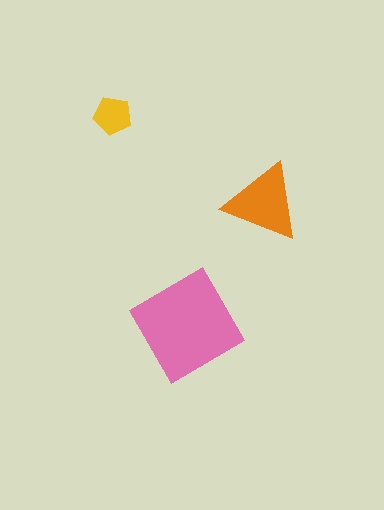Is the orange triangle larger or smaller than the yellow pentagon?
Larger.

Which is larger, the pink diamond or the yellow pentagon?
The pink diamond.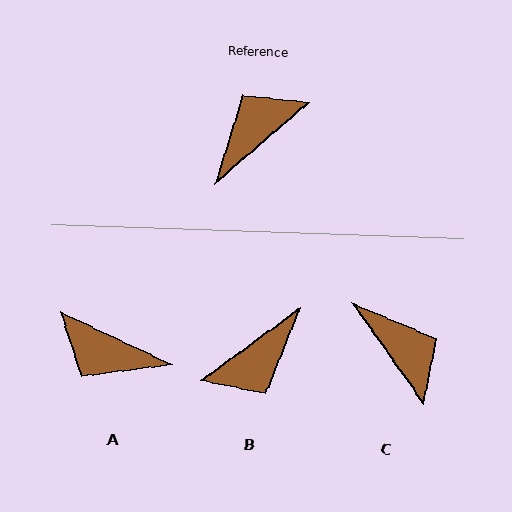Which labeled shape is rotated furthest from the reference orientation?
B, about 175 degrees away.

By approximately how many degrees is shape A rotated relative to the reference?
Approximately 114 degrees counter-clockwise.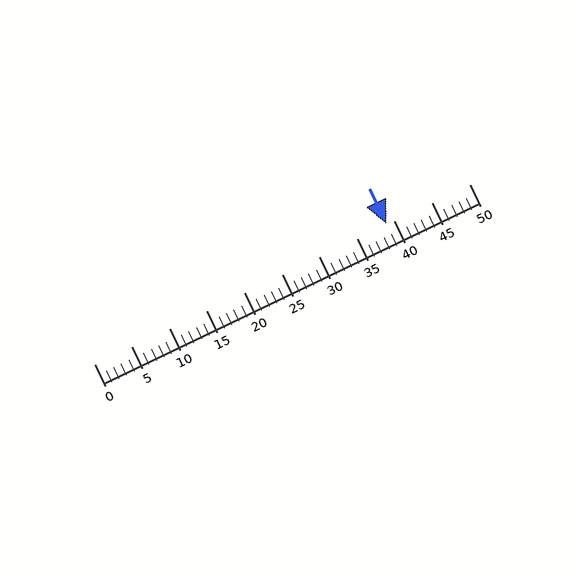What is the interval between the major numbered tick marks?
The major tick marks are spaced 5 units apart.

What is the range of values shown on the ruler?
The ruler shows values from 0 to 50.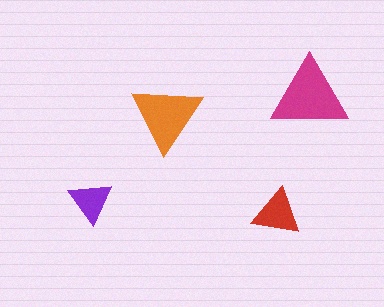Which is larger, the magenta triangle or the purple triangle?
The magenta one.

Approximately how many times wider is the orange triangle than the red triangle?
About 1.5 times wider.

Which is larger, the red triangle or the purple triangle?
The red one.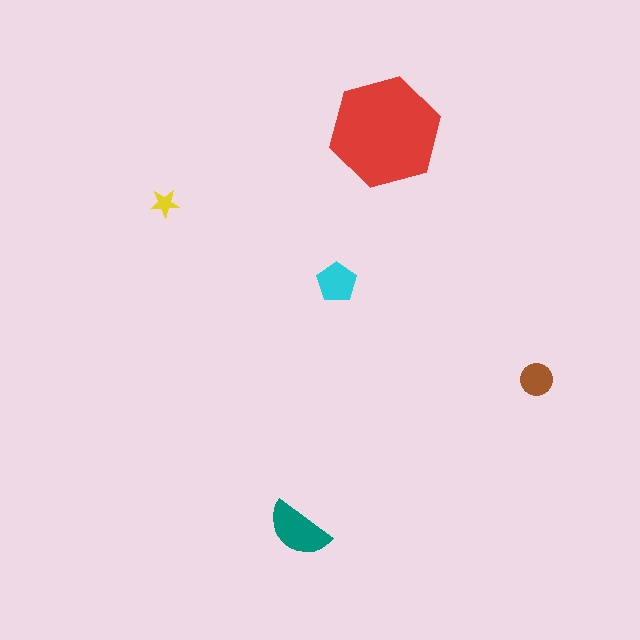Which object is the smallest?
The yellow star.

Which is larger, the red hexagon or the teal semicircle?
The red hexagon.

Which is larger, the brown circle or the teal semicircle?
The teal semicircle.